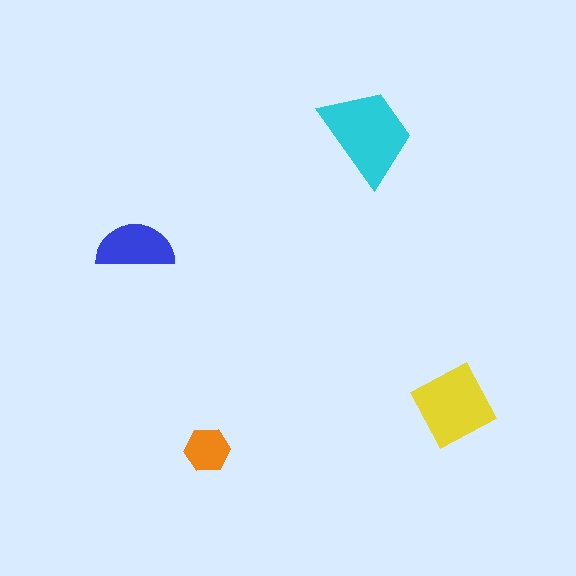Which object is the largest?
The cyan trapezoid.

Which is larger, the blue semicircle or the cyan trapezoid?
The cyan trapezoid.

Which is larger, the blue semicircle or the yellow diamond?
The yellow diamond.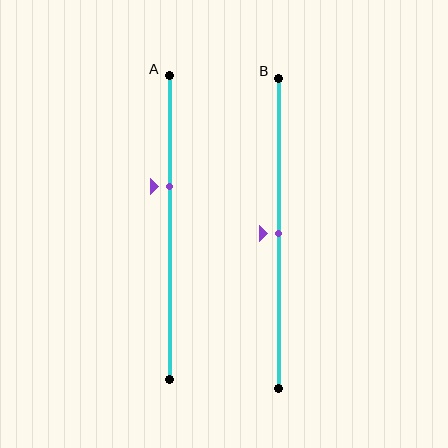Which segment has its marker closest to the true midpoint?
Segment B has its marker closest to the true midpoint.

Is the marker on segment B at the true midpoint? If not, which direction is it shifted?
Yes, the marker on segment B is at the true midpoint.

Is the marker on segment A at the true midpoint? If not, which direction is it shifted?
No, the marker on segment A is shifted upward by about 14% of the segment length.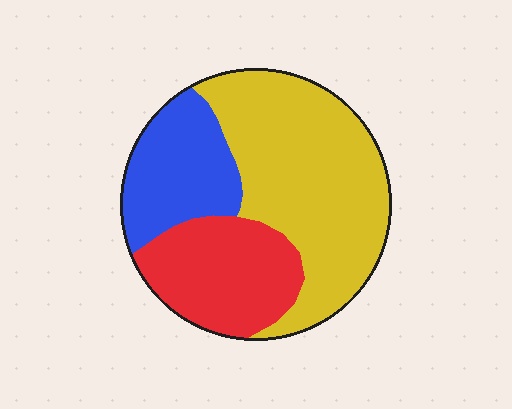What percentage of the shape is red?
Red takes up between a quarter and a half of the shape.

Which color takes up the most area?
Yellow, at roughly 50%.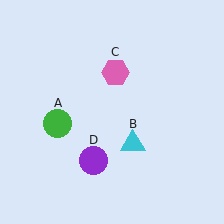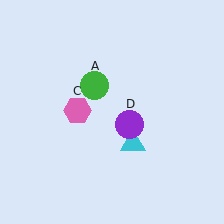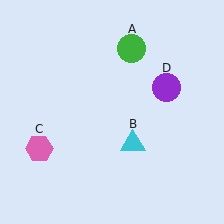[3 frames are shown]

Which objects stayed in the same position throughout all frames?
Cyan triangle (object B) remained stationary.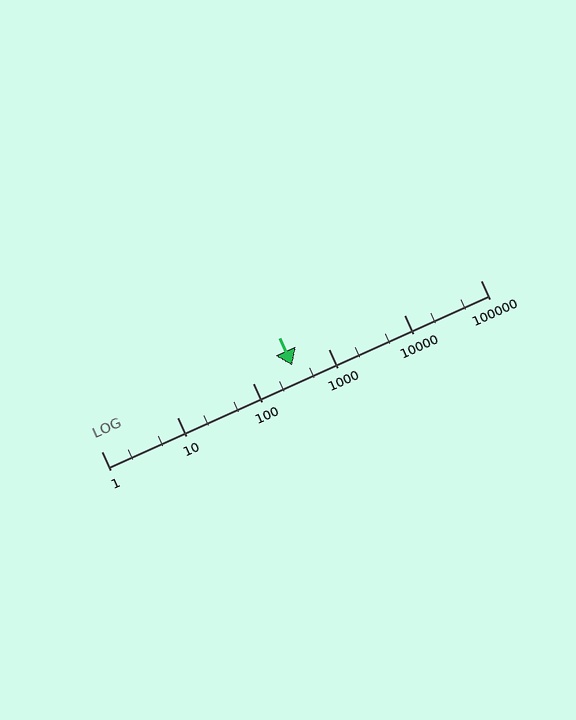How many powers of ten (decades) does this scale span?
The scale spans 5 decades, from 1 to 100000.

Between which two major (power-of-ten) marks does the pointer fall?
The pointer is between 100 and 1000.